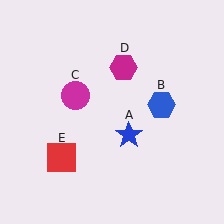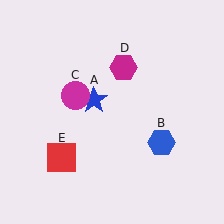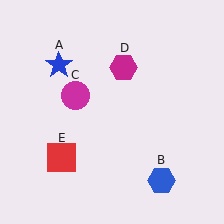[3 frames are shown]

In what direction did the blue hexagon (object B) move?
The blue hexagon (object B) moved down.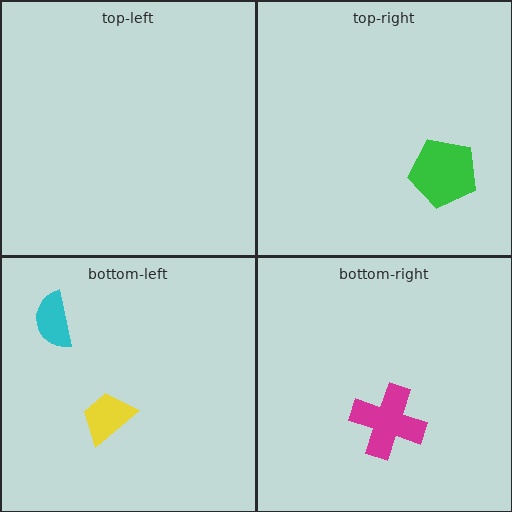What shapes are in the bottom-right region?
The magenta cross.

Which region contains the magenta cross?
The bottom-right region.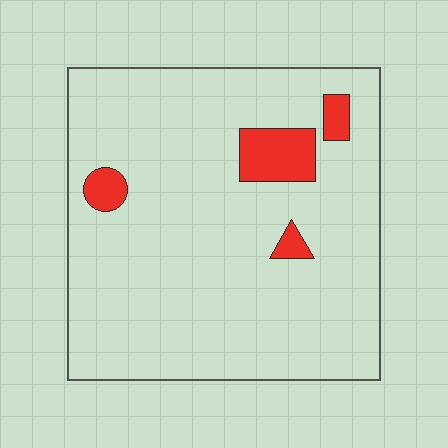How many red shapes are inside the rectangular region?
4.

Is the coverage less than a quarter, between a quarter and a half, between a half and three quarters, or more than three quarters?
Less than a quarter.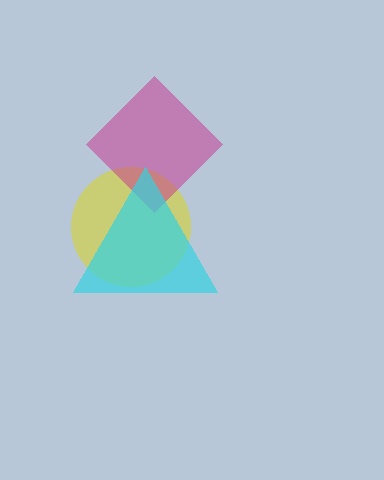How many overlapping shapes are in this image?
There are 3 overlapping shapes in the image.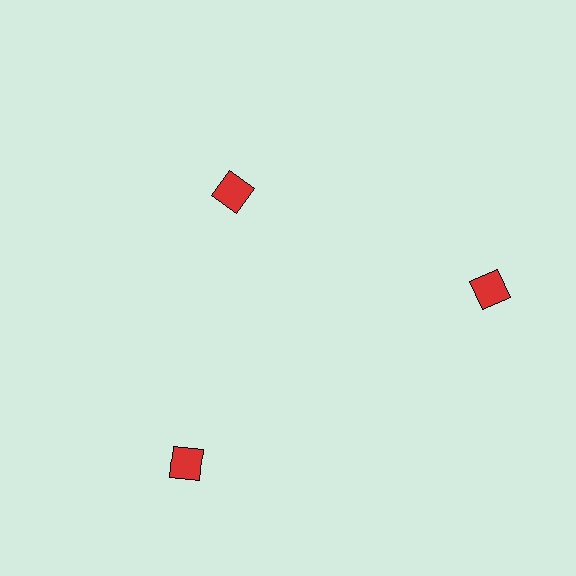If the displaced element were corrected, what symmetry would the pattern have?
It would have 3-fold rotational symmetry — the pattern would map onto itself every 120 degrees.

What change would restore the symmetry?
The symmetry would be restored by moving it outward, back onto the ring so that all 3 diamonds sit at equal angles and equal distance from the center.